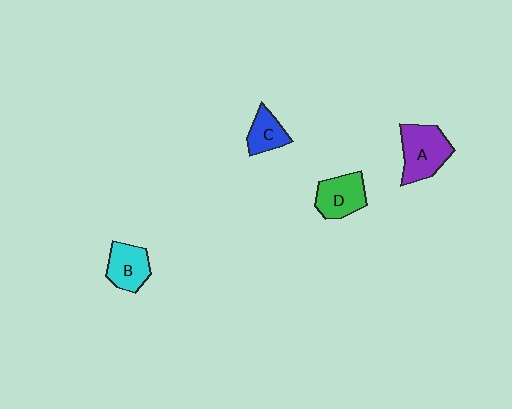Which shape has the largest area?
Shape A (purple).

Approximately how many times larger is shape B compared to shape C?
Approximately 1.3 times.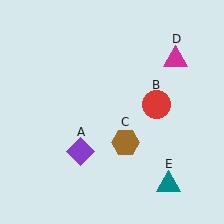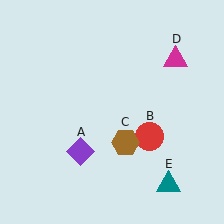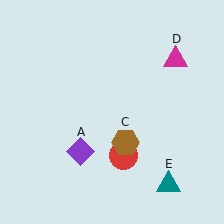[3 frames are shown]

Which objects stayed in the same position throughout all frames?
Purple diamond (object A) and brown hexagon (object C) and magenta triangle (object D) and teal triangle (object E) remained stationary.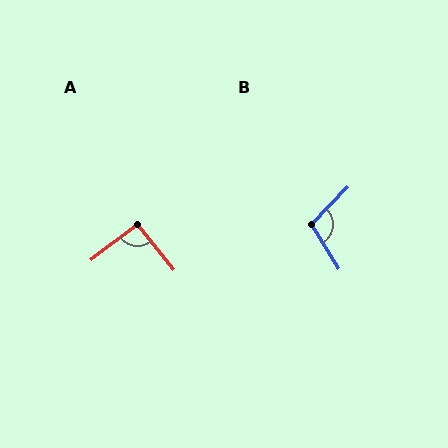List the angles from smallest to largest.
A (91°), B (104°).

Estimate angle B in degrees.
Approximately 104 degrees.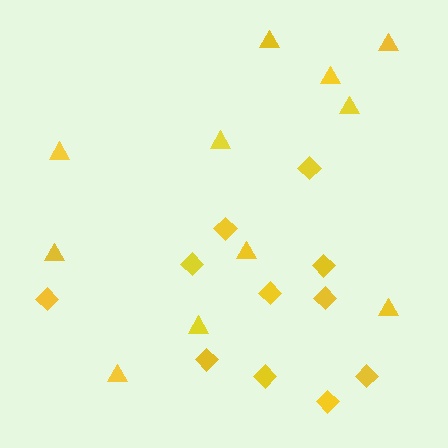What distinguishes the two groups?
There are 2 groups: one group of diamonds (11) and one group of triangles (11).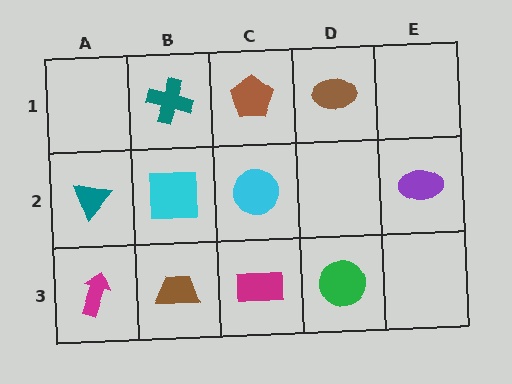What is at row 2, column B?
A cyan square.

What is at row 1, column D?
A brown ellipse.